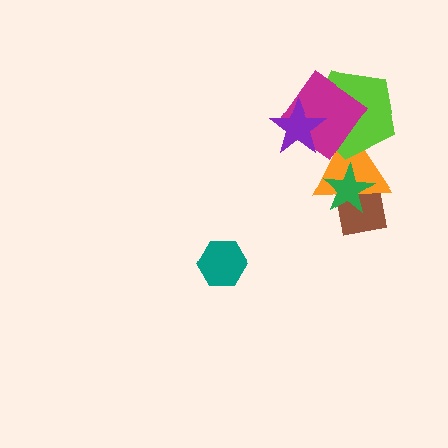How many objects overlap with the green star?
2 objects overlap with the green star.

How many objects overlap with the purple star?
2 objects overlap with the purple star.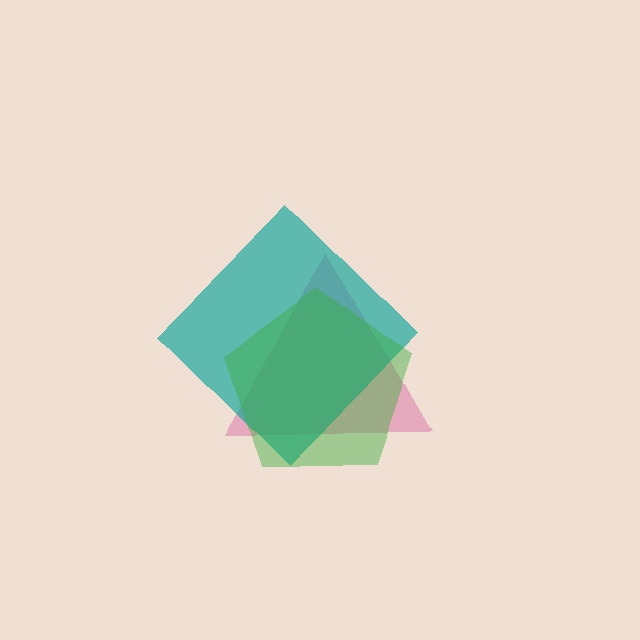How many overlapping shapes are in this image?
There are 3 overlapping shapes in the image.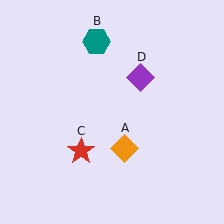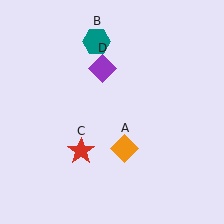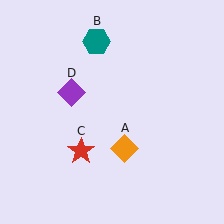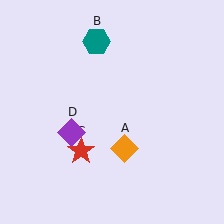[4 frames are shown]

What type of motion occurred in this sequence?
The purple diamond (object D) rotated counterclockwise around the center of the scene.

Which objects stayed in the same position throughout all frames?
Orange diamond (object A) and teal hexagon (object B) and red star (object C) remained stationary.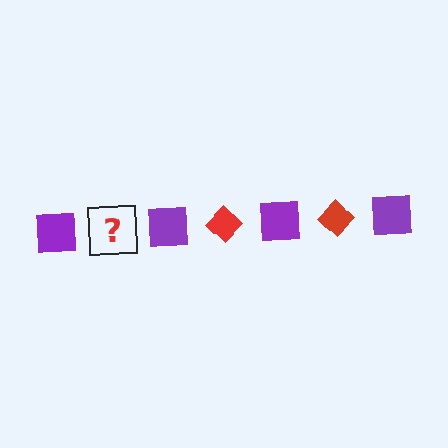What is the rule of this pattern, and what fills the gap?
The rule is that the pattern alternates between purple square and red diamond. The gap should be filled with a red diamond.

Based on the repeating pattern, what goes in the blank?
The blank should be a red diamond.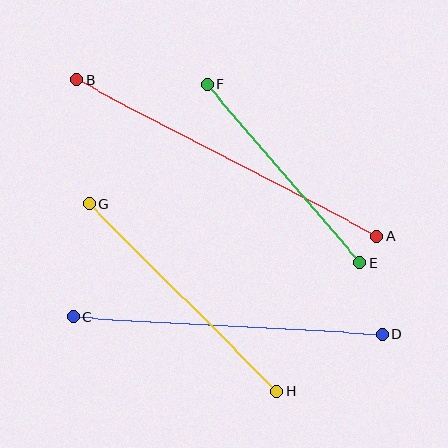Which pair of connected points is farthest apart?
Points A and B are farthest apart.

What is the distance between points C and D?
The distance is approximately 310 pixels.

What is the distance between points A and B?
The distance is approximately 338 pixels.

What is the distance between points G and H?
The distance is approximately 266 pixels.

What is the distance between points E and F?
The distance is approximately 235 pixels.